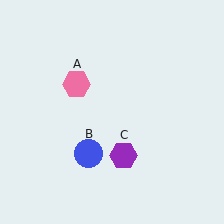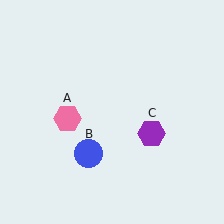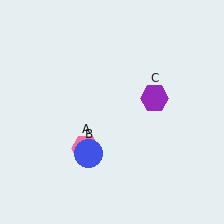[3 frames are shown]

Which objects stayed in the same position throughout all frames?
Blue circle (object B) remained stationary.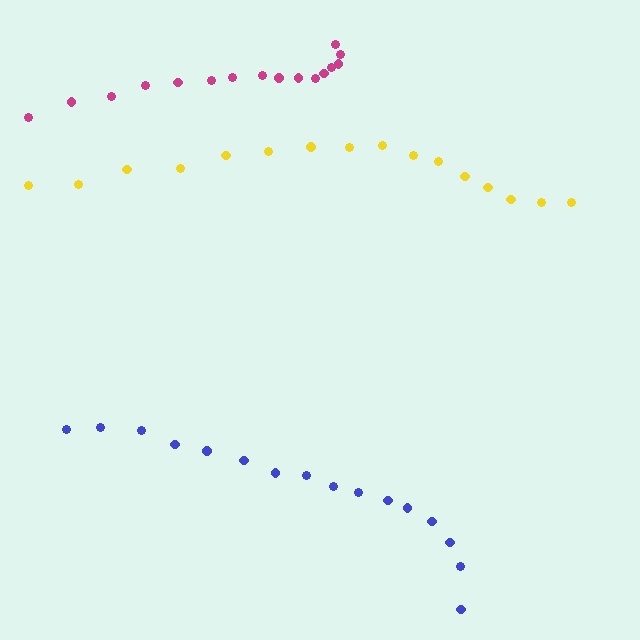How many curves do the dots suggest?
There are 3 distinct paths.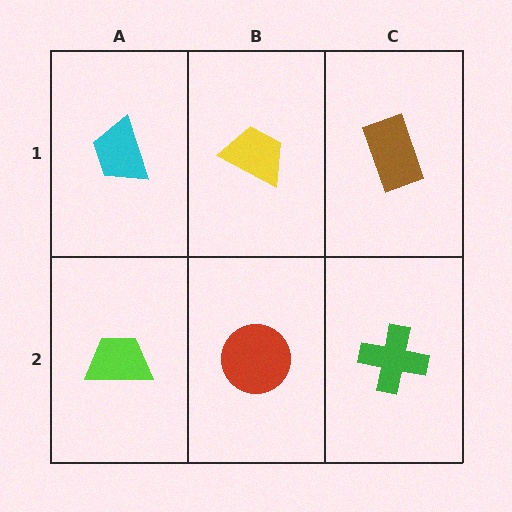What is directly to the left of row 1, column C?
A yellow trapezoid.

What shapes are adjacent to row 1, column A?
A lime trapezoid (row 2, column A), a yellow trapezoid (row 1, column B).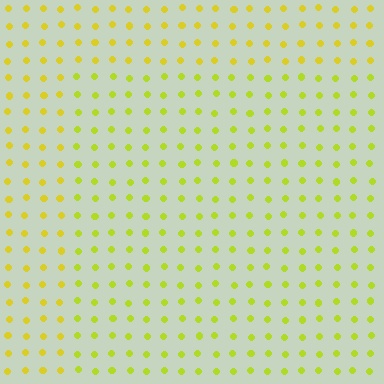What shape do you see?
I see a rectangle.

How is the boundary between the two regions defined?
The boundary is defined purely by a slight shift in hue (about 19 degrees). Spacing, size, and orientation are identical on both sides.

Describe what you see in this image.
The image is filled with small yellow elements in a uniform arrangement. A rectangle-shaped region is visible where the elements are tinted to a slightly different hue, forming a subtle color boundary.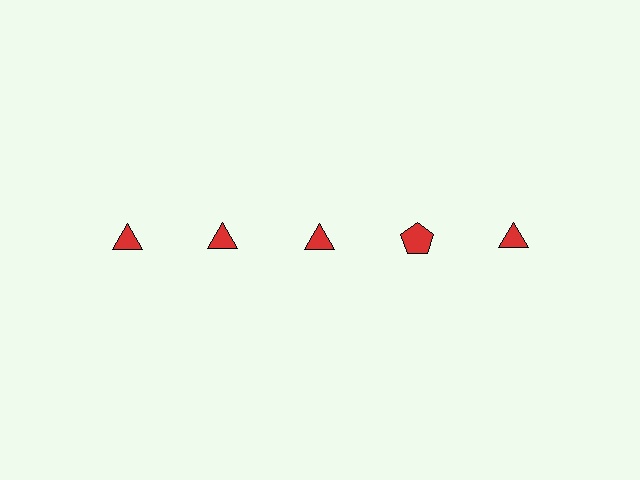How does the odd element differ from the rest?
It has a different shape: pentagon instead of triangle.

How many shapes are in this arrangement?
There are 5 shapes arranged in a grid pattern.